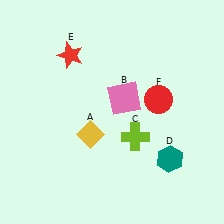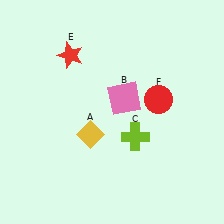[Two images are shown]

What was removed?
The teal hexagon (D) was removed in Image 2.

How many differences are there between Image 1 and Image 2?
There is 1 difference between the two images.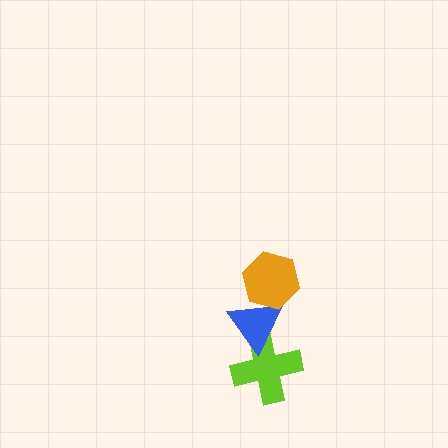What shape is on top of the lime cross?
The blue triangle is on top of the lime cross.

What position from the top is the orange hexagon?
The orange hexagon is 1st from the top.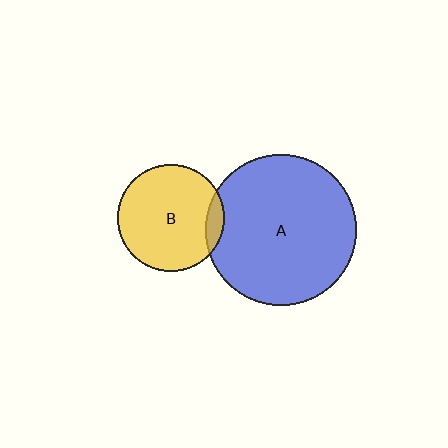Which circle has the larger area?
Circle A (blue).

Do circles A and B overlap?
Yes.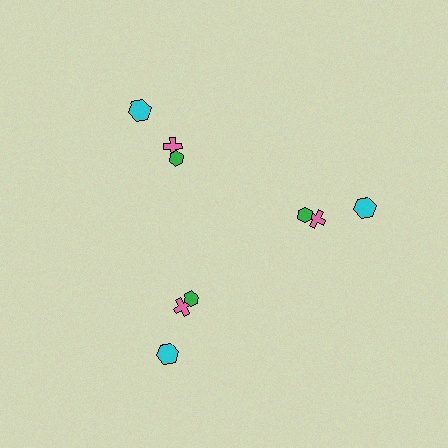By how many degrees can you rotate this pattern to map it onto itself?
The pattern maps onto itself every 120 degrees of rotation.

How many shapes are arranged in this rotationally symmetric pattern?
There are 9 shapes, arranged in 3 groups of 3.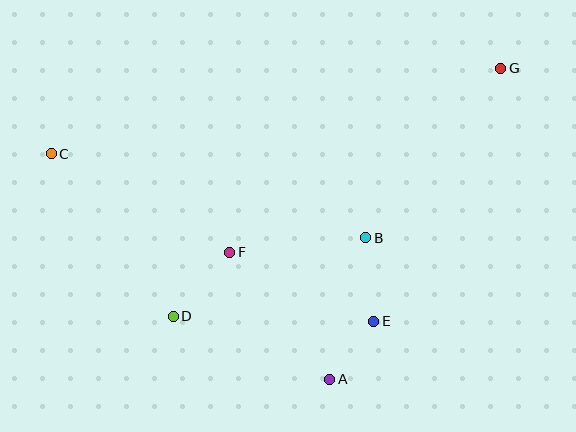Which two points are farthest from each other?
Points C and G are farthest from each other.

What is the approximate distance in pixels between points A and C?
The distance between A and C is approximately 358 pixels.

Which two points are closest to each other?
Points A and E are closest to each other.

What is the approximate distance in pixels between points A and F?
The distance between A and F is approximately 161 pixels.